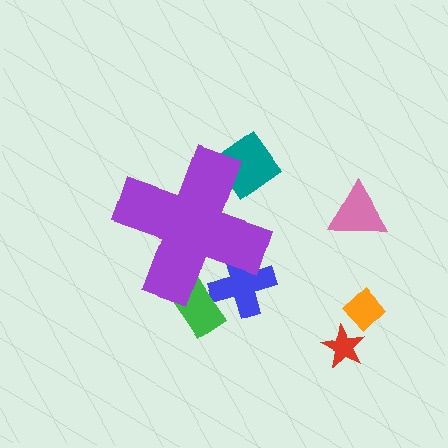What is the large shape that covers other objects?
A purple cross.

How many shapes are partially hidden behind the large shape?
3 shapes are partially hidden.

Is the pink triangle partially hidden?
No, the pink triangle is fully visible.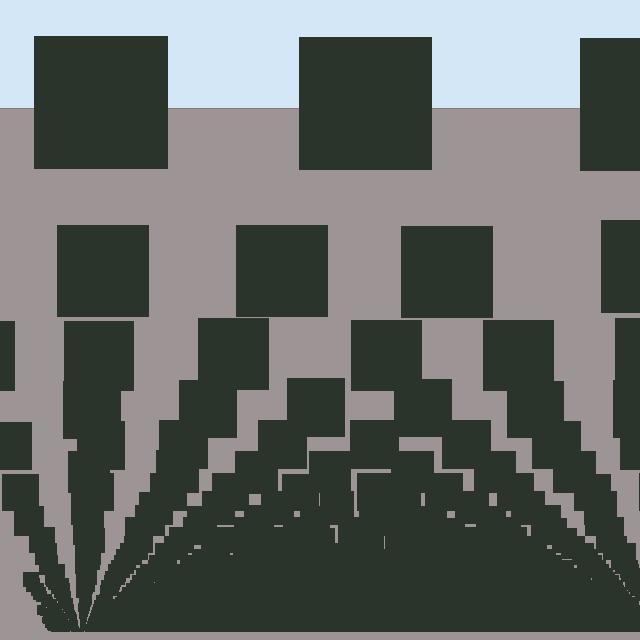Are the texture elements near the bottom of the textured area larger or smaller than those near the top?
Smaller. The gradient is inverted — elements near the bottom are smaller and denser.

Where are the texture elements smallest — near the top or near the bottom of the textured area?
Near the bottom.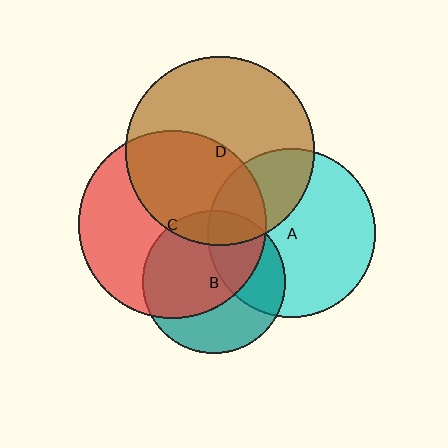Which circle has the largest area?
Circle D (brown).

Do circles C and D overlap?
Yes.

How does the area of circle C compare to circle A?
Approximately 1.2 times.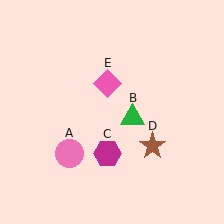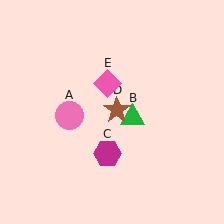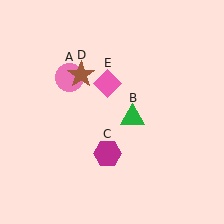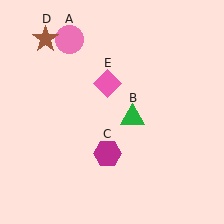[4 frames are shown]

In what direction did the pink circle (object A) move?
The pink circle (object A) moved up.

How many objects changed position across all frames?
2 objects changed position: pink circle (object A), brown star (object D).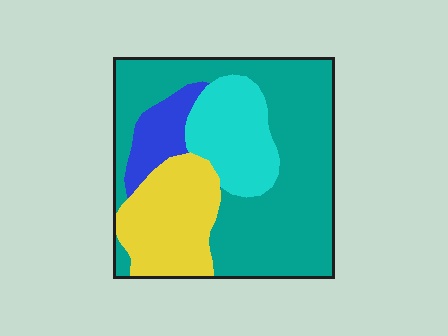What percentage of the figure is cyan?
Cyan takes up less than a quarter of the figure.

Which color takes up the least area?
Blue, at roughly 10%.